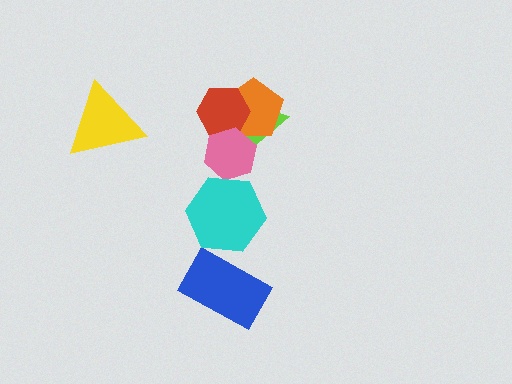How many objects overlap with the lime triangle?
3 objects overlap with the lime triangle.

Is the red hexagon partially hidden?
Yes, it is partially covered by another shape.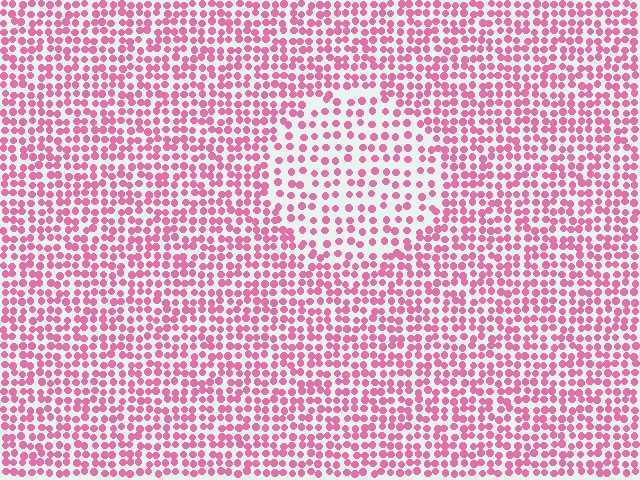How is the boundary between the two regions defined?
The boundary is defined by a change in element density (approximately 1.7x ratio). All elements are the same color, size, and shape.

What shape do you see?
I see a circle.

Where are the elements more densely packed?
The elements are more densely packed outside the circle boundary.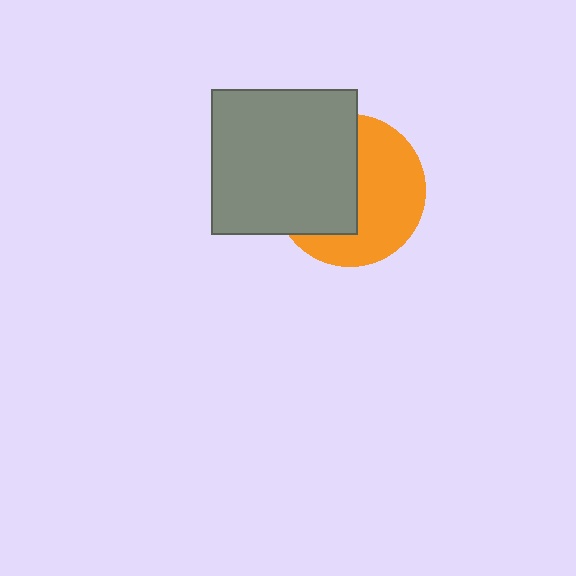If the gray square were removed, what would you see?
You would see the complete orange circle.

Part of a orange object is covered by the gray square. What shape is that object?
It is a circle.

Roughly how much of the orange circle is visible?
About half of it is visible (roughly 52%).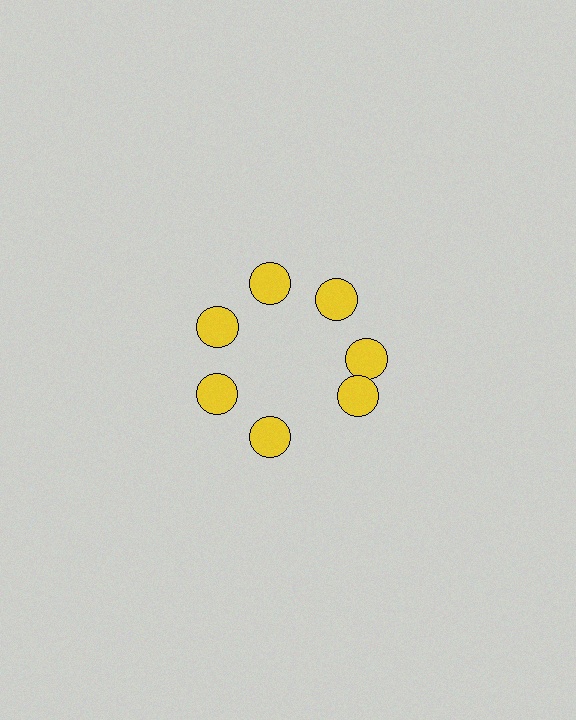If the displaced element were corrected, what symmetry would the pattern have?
It would have 7-fold rotational symmetry — the pattern would map onto itself every 51 degrees.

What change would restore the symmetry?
The symmetry would be restored by rotating it back into even spacing with its neighbors so that all 7 circles sit at equal angles and equal distance from the center.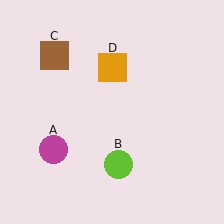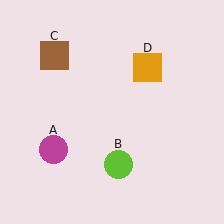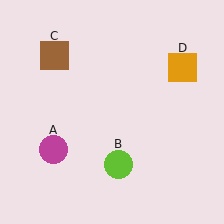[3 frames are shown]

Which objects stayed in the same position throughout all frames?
Magenta circle (object A) and lime circle (object B) and brown square (object C) remained stationary.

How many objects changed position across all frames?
1 object changed position: orange square (object D).